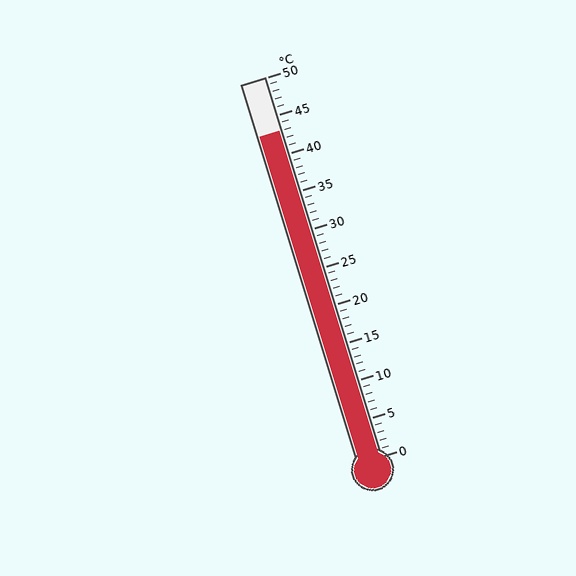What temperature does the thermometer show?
The thermometer shows approximately 43°C.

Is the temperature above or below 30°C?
The temperature is above 30°C.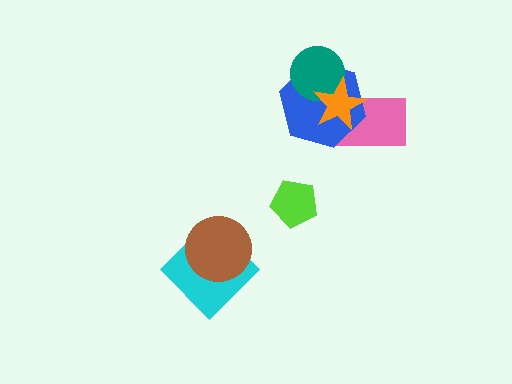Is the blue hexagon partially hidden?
Yes, it is partially covered by another shape.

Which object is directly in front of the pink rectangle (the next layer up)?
The blue hexagon is directly in front of the pink rectangle.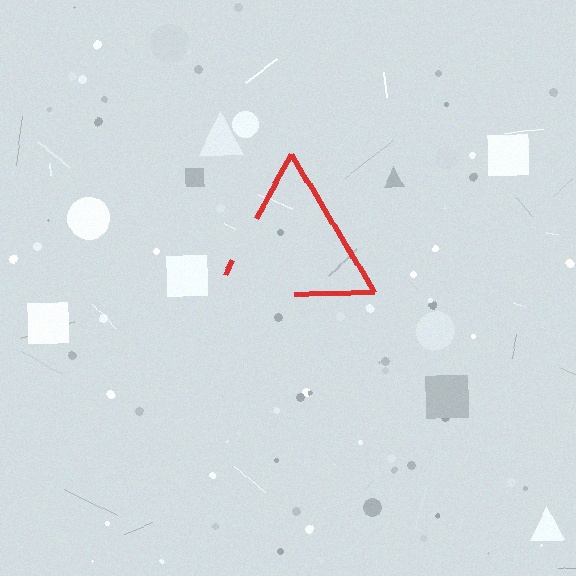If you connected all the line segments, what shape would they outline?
They would outline a triangle.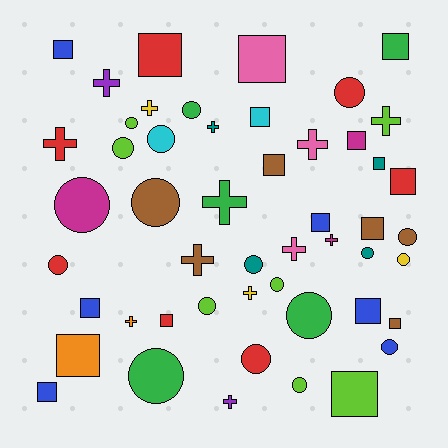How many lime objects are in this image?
There are 7 lime objects.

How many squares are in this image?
There are 18 squares.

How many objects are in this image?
There are 50 objects.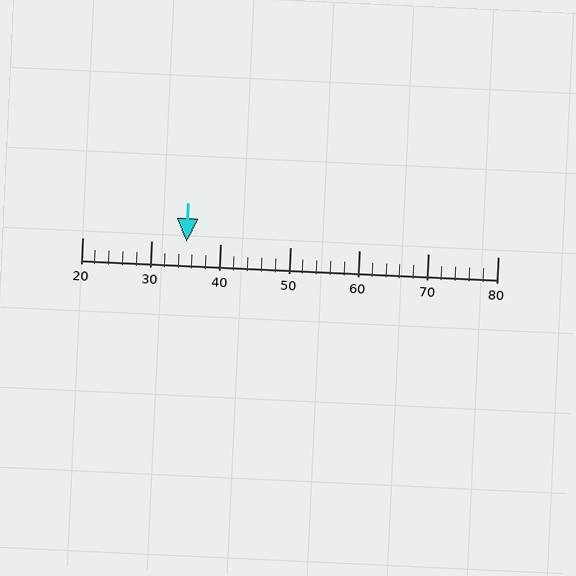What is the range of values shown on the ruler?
The ruler shows values from 20 to 80.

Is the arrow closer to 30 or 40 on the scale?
The arrow is closer to 40.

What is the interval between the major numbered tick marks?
The major tick marks are spaced 10 units apart.